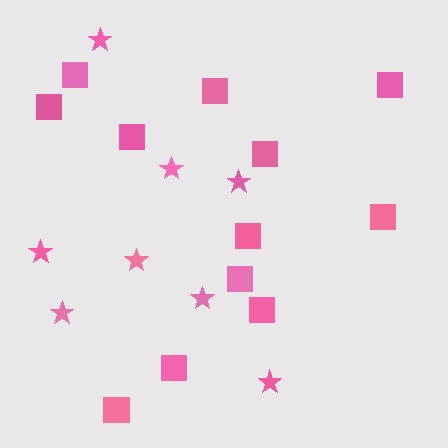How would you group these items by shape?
There are 2 groups: one group of squares (12) and one group of stars (8).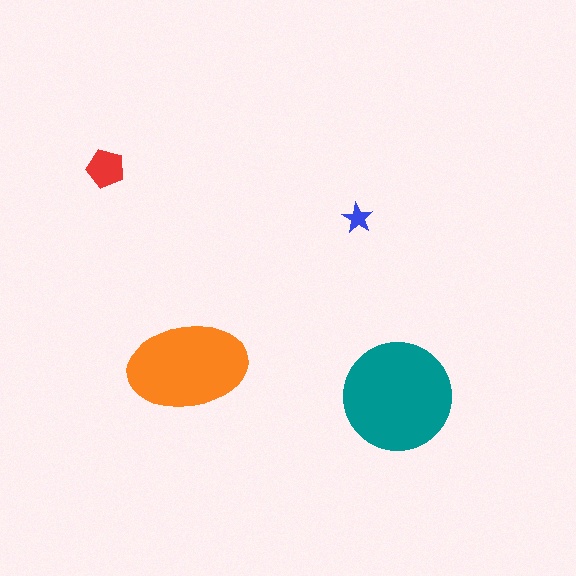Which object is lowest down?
The teal circle is bottommost.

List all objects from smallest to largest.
The blue star, the red pentagon, the orange ellipse, the teal circle.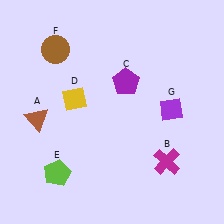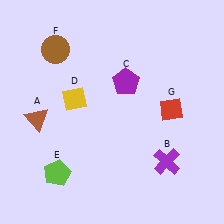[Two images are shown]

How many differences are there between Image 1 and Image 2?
There are 2 differences between the two images.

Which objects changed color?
B changed from magenta to purple. G changed from purple to red.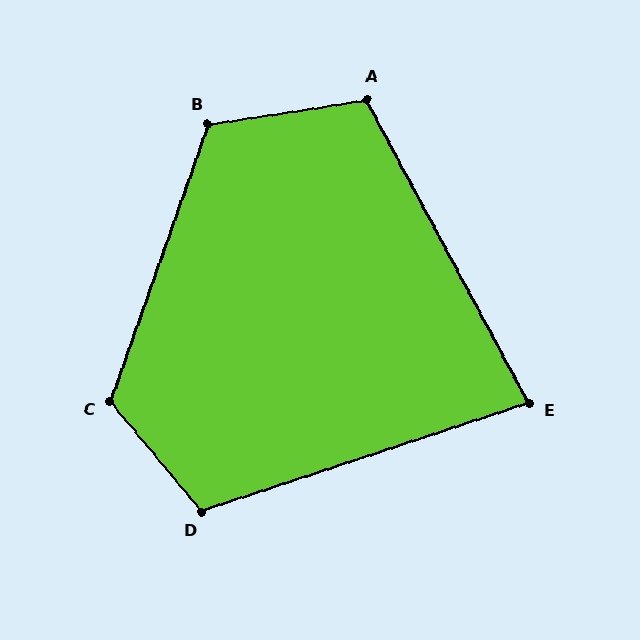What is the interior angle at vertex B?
Approximately 118 degrees (obtuse).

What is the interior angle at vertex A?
Approximately 109 degrees (obtuse).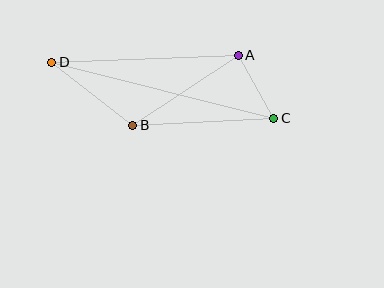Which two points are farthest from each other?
Points C and D are farthest from each other.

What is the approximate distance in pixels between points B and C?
The distance between B and C is approximately 141 pixels.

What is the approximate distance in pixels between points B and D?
The distance between B and D is approximately 103 pixels.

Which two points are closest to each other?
Points A and C are closest to each other.